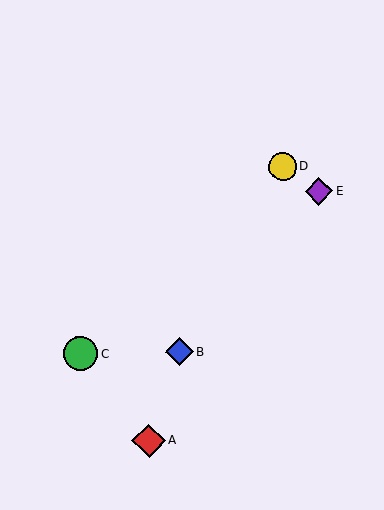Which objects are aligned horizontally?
Objects B, C are aligned horizontally.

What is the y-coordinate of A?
Object A is at y≈440.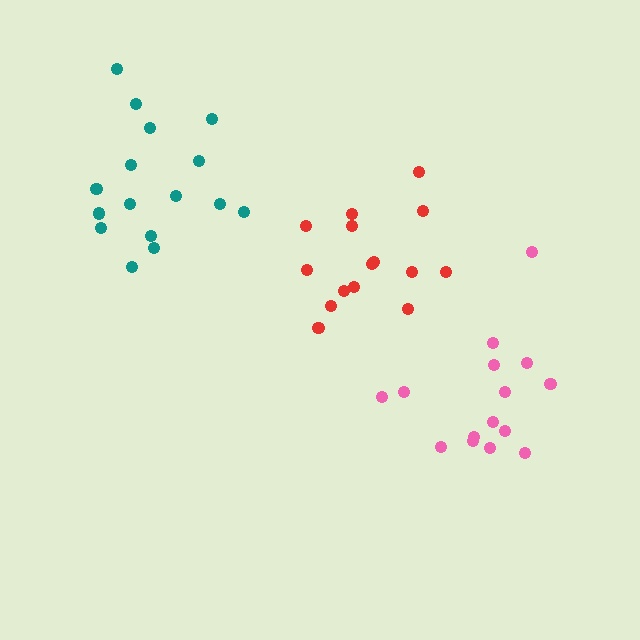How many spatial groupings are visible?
There are 3 spatial groupings.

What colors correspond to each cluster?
The clusters are colored: pink, red, teal.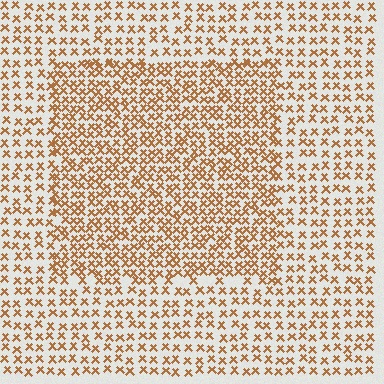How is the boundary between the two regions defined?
The boundary is defined by a change in element density (approximately 1.7x ratio). All elements are the same color, size, and shape.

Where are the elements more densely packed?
The elements are more densely packed inside the rectangle boundary.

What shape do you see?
I see a rectangle.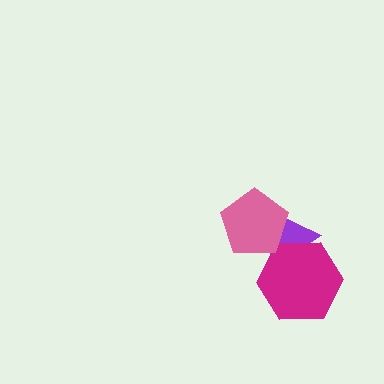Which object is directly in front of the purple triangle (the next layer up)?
The magenta hexagon is directly in front of the purple triangle.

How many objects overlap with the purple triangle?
2 objects overlap with the purple triangle.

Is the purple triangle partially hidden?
Yes, it is partially covered by another shape.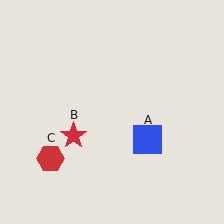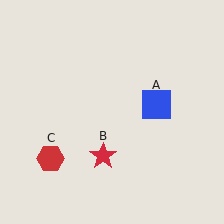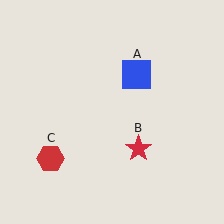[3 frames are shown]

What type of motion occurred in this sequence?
The blue square (object A), red star (object B) rotated counterclockwise around the center of the scene.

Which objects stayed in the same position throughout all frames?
Red hexagon (object C) remained stationary.